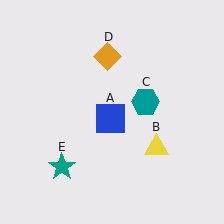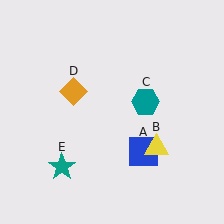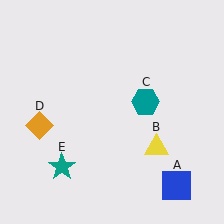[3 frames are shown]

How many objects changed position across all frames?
2 objects changed position: blue square (object A), orange diamond (object D).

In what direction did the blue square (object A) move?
The blue square (object A) moved down and to the right.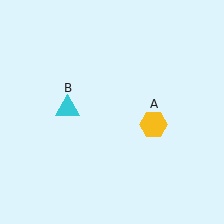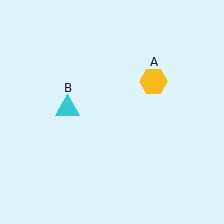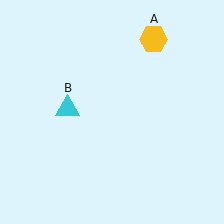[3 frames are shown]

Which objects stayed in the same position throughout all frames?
Cyan triangle (object B) remained stationary.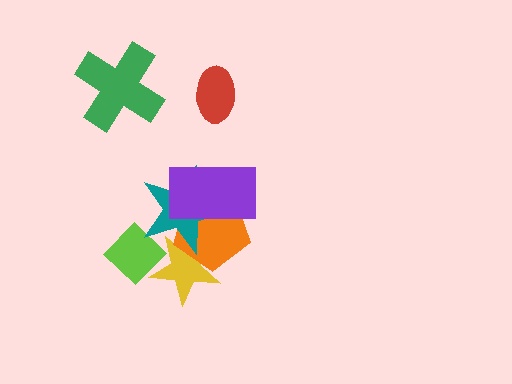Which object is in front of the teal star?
The purple rectangle is in front of the teal star.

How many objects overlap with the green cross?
0 objects overlap with the green cross.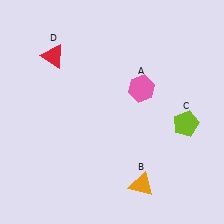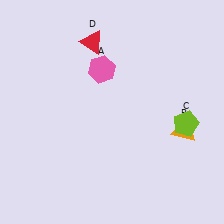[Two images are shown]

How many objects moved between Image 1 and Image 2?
3 objects moved between the two images.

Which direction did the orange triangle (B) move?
The orange triangle (B) moved up.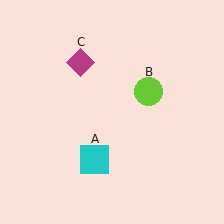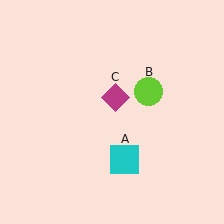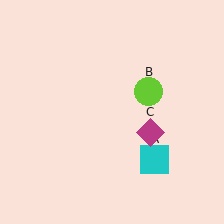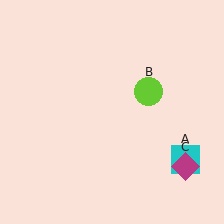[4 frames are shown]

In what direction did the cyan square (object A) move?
The cyan square (object A) moved right.